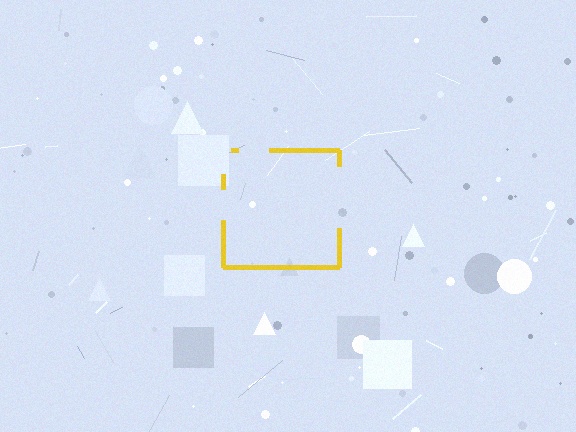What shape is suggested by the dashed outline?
The dashed outline suggests a square.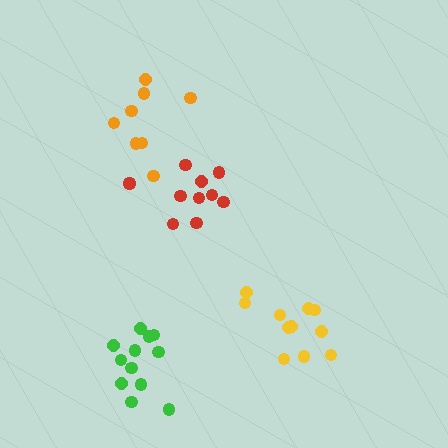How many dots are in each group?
Group 1: 11 dots, Group 2: 11 dots, Group 3: 8 dots, Group 4: 12 dots (42 total).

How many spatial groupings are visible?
There are 4 spatial groupings.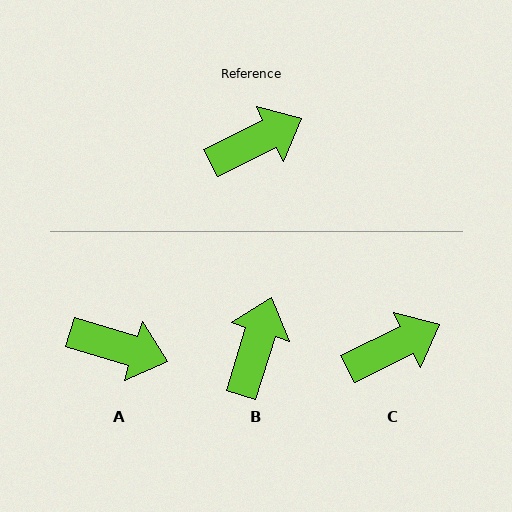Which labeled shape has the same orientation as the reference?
C.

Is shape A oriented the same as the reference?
No, it is off by about 43 degrees.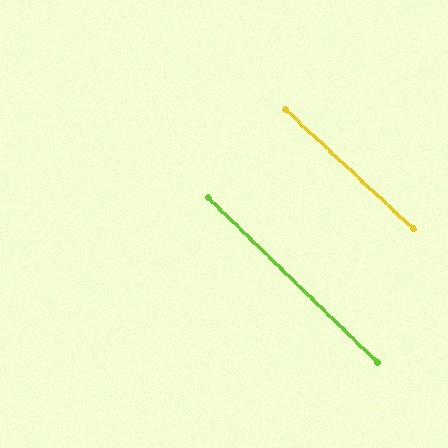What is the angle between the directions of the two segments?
Approximately 1 degree.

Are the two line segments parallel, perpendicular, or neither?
Parallel — their directions differ by only 1.1°.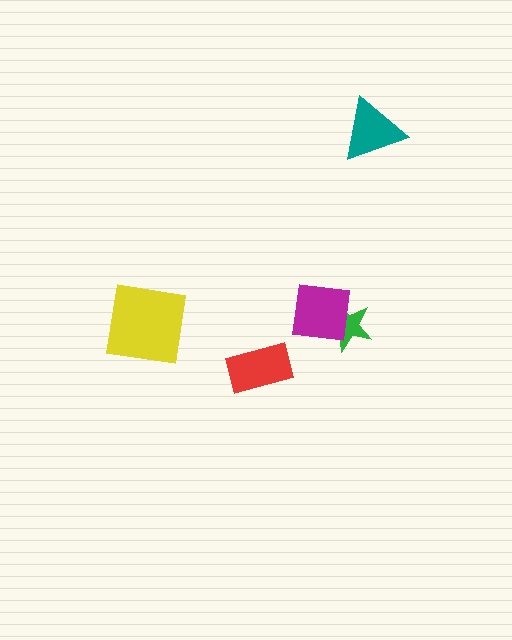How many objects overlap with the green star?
1 object overlaps with the green star.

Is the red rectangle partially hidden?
No, no other shape covers it.